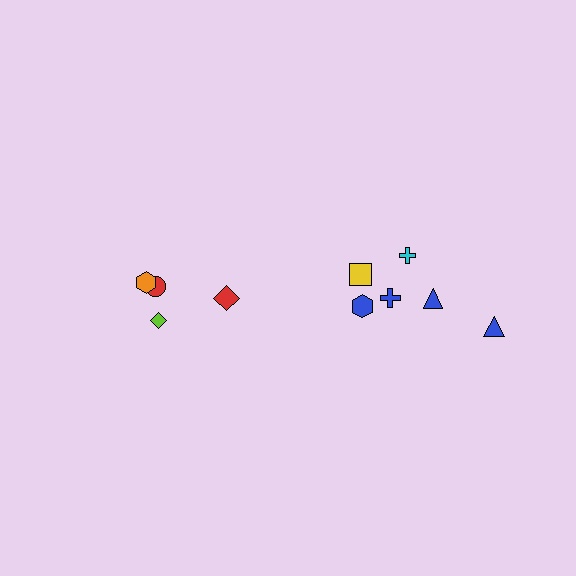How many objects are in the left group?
There are 4 objects.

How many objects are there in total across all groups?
There are 10 objects.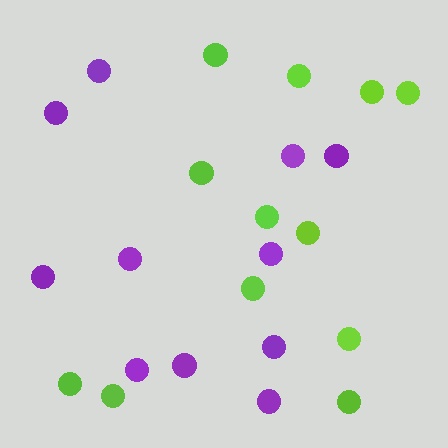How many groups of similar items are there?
There are 2 groups: one group of lime circles (12) and one group of purple circles (11).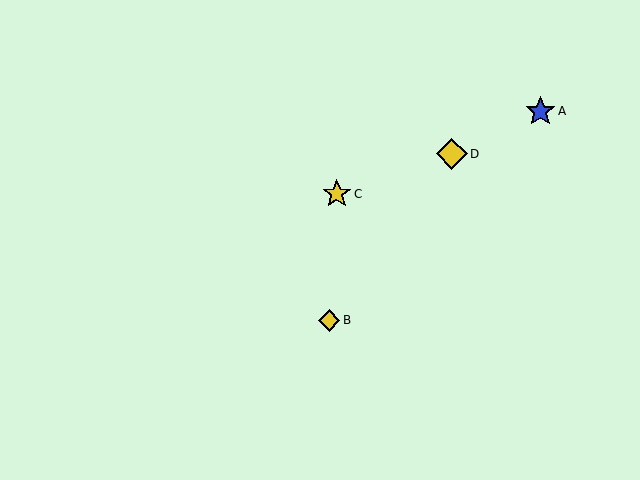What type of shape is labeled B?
Shape B is a yellow diamond.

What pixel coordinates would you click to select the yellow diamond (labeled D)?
Click at (452, 154) to select the yellow diamond D.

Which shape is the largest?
The yellow diamond (labeled D) is the largest.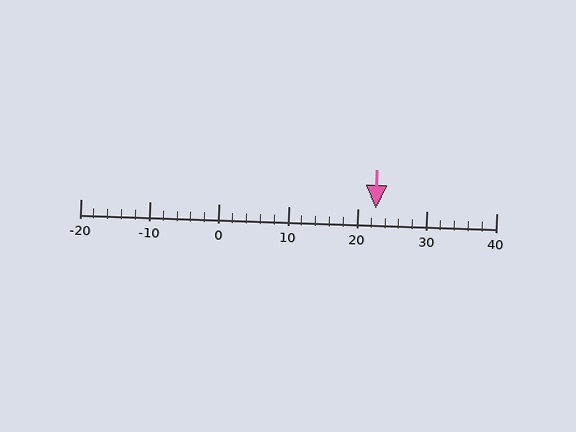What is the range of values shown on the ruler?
The ruler shows values from -20 to 40.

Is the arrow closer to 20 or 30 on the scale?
The arrow is closer to 20.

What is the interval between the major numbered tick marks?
The major tick marks are spaced 10 units apart.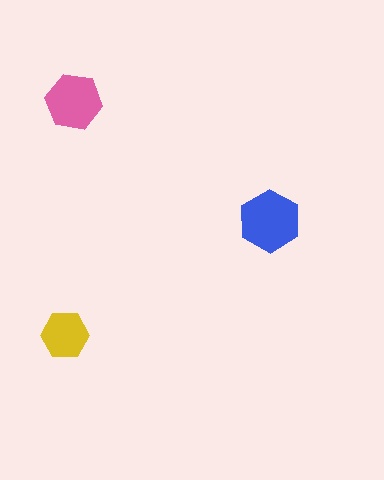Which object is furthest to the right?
The blue hexagon is rightmost.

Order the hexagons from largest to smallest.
the blue one, the pink one, the yellow one.